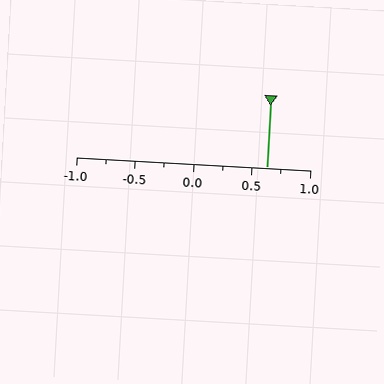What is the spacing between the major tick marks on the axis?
The major ticks are spaced 0.5 apart.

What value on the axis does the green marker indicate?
The marker indicates approximately 0.62.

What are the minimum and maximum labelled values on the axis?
The axis runs from -1.0 to 1.0.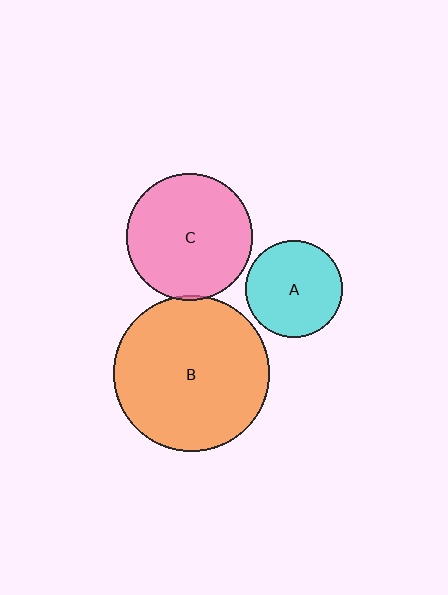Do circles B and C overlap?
Yes.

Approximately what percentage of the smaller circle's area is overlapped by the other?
Approximately 5%.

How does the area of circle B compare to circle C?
Approximately 1.5 times.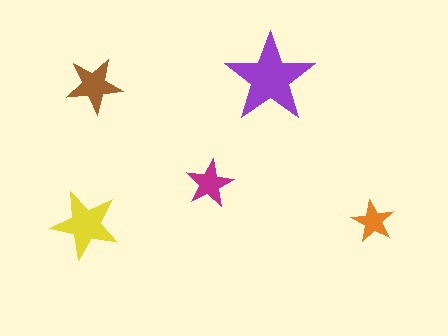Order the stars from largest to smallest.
the purple one, the yellow one, the brown one, the magenta one, the orange one.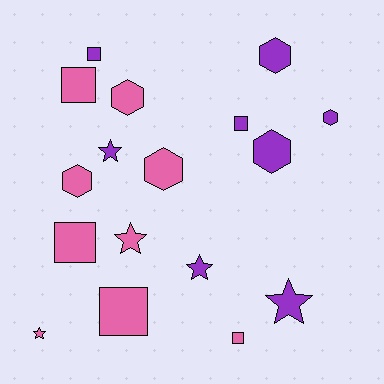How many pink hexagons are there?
There are 3 pink hexagons.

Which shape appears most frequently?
Hexagon, with 6 objects.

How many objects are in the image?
There are 17 objects.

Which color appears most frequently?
Pink, with 9 objects.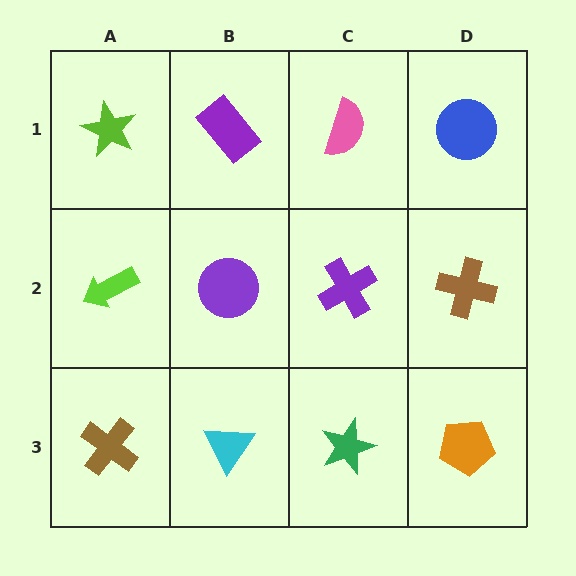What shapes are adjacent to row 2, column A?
A lime star (row 1, column A), a brown cross (row 3, column A), a purple circle (row 2, column B).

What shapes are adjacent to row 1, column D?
A brown cross (row 2, column D), a pink semicircle (row 1, column C).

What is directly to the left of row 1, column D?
A pink semicircle.